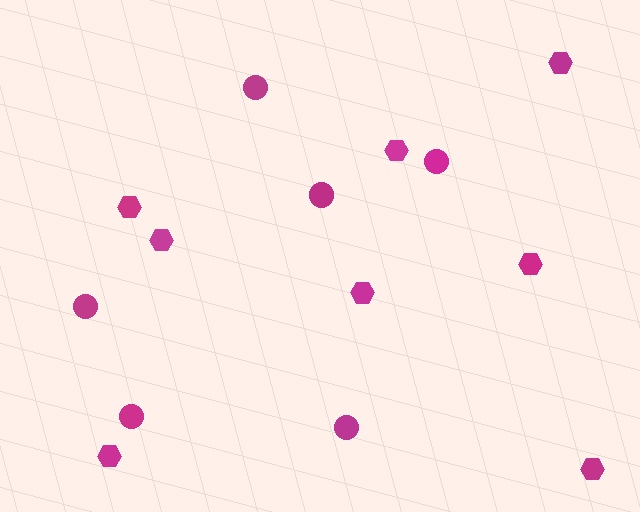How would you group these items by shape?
There are 2 groups: one group of hexagons (8) and one group of circles (6).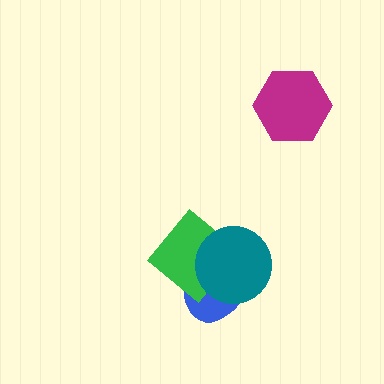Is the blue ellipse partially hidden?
Yes, it is partially covered by another shape.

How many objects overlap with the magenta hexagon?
0 objects overlap with the magenta hexagon.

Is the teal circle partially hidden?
No, no other shape covers it.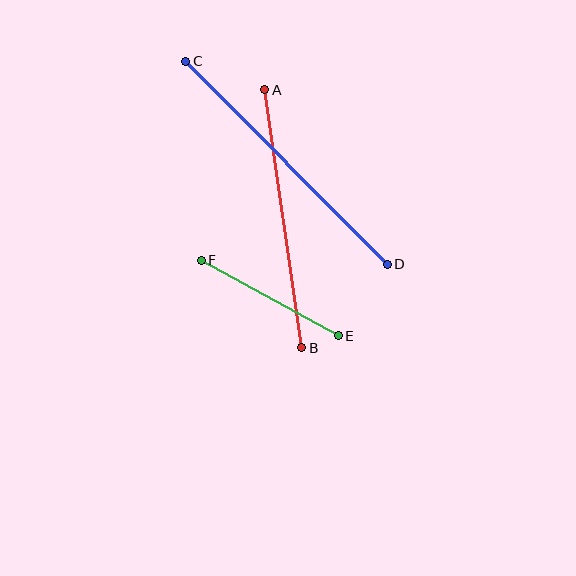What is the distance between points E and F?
The distance is approximately 156 pixels.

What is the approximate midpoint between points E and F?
The midpoint is at approximately (270, 298) pixels.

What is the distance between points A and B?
The distance is approximately 261 pixels.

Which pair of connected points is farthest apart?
Points C and D are farthest apart.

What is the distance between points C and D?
The distance is approximately 286 pixels.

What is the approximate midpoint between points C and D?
The midpoint is at approximately (286, 163) pixels.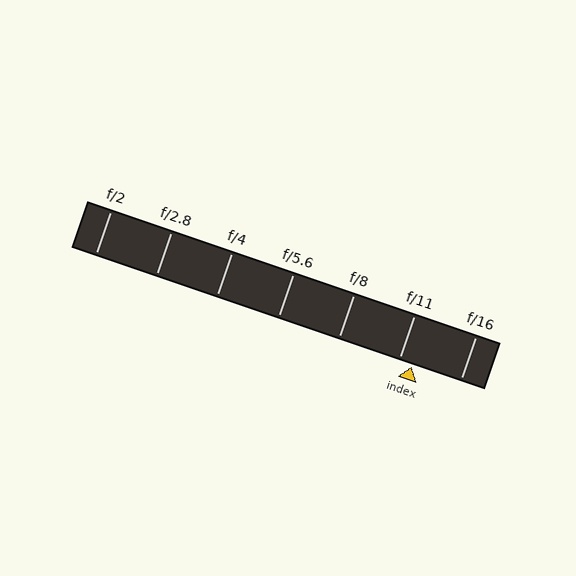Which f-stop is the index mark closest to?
The index mark is closest to f/11.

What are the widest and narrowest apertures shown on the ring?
The widest aperture shown is f/2 and the narrowest is f/16.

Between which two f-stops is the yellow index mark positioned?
The index mark is between f/11 and f/16.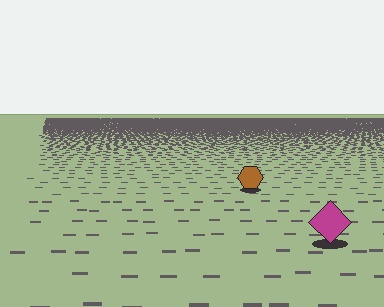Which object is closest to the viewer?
The magenta diamond is closest. The texture marks near it are larger and more spread out.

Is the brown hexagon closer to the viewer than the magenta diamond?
No. The magenta diamond is closer — you can tell from the texture gradient: the ground texture is coarser near it.